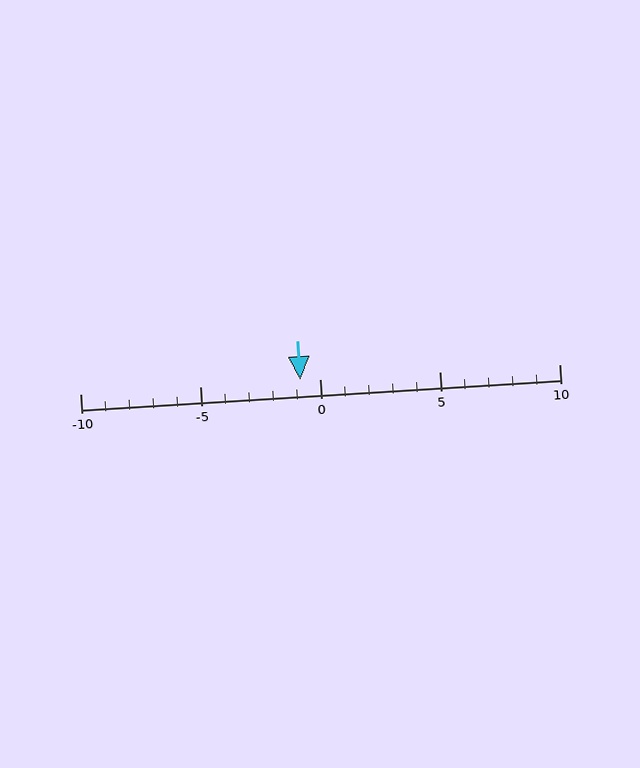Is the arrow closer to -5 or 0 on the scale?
The arrow is closer to 0.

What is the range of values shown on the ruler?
The ruler shows values from -10 to 10.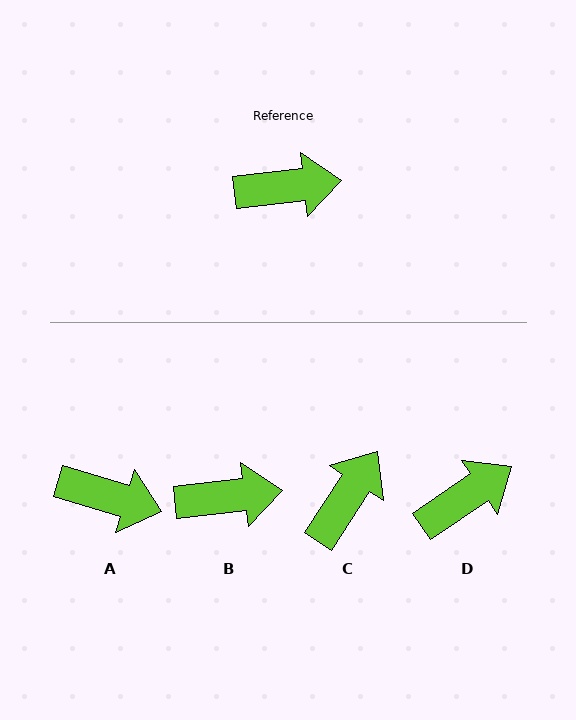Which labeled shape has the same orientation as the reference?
B.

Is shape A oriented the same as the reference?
No, it is off by about 23 degrees.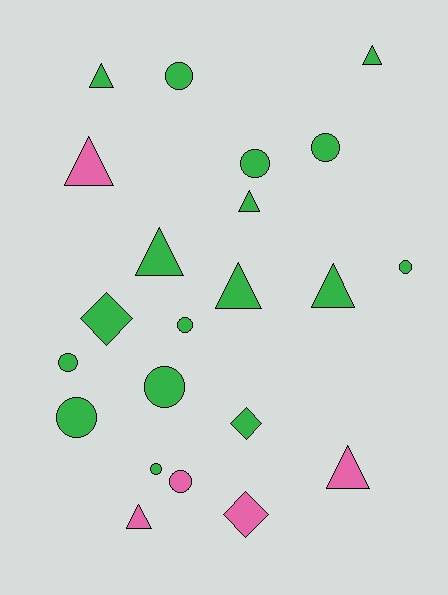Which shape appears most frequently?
Circle, with 10 objects.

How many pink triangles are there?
There are 3 pink triangles.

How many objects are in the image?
There are 22 objects.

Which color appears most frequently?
Green, with 17 objects.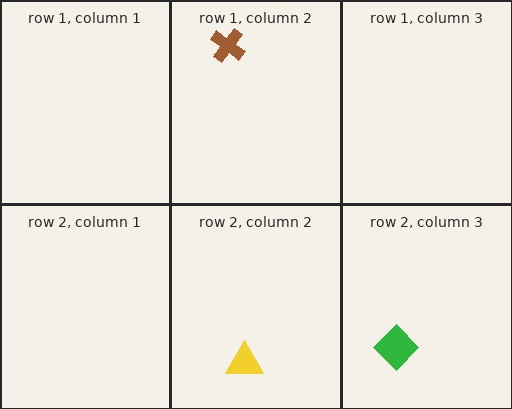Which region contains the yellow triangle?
The row 2, column 2 region.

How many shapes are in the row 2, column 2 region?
1.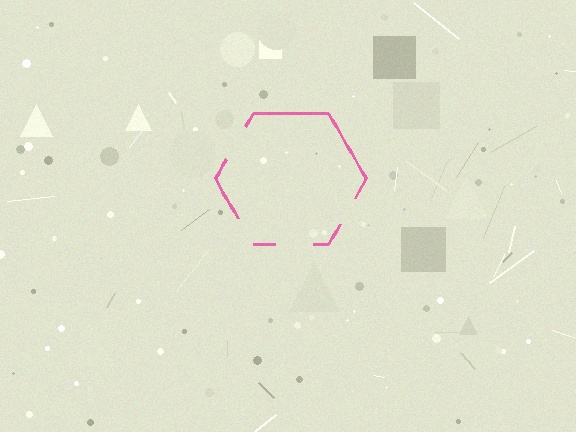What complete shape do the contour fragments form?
The contour fragments form a hexagon.